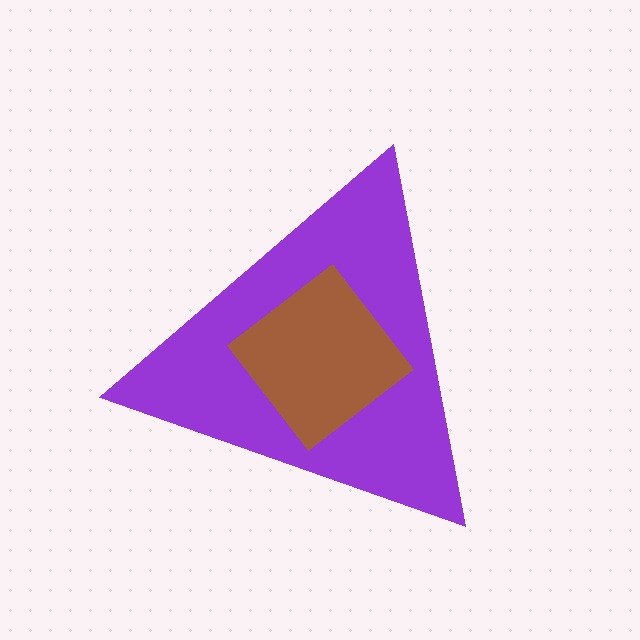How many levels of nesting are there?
2.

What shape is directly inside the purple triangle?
The brown diamond.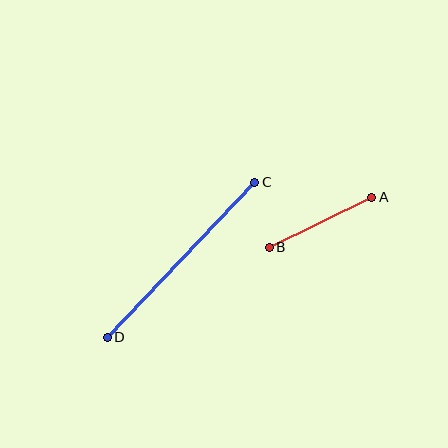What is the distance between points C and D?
The distance is approximately 214 pixels.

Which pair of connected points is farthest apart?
Points C and D are farthest apart.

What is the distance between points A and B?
The distance is approximately 114 pixels.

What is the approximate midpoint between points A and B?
The midpoint is at approximately (320, 222) pixels.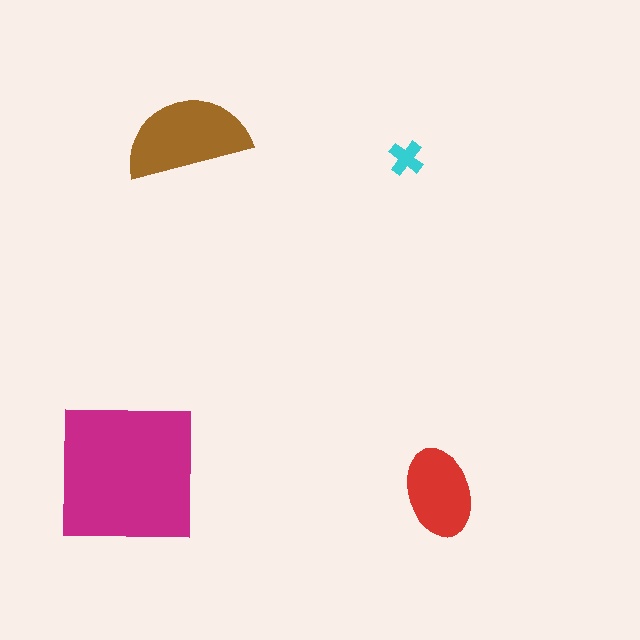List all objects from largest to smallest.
The magenta square, the brown semicircle, the red ellipse, the cyan cross.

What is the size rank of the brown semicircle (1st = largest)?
2nd.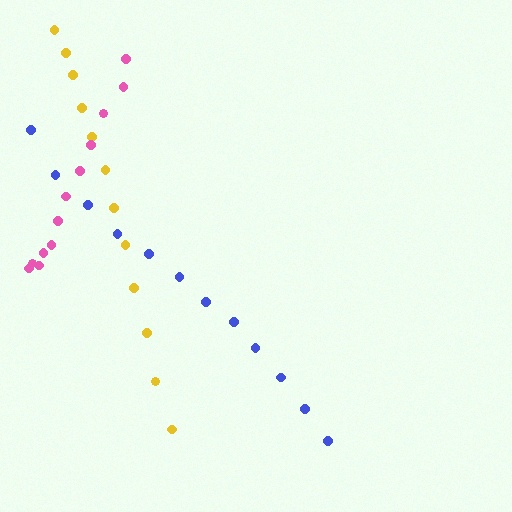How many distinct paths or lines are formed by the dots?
There are 3 distinct paths.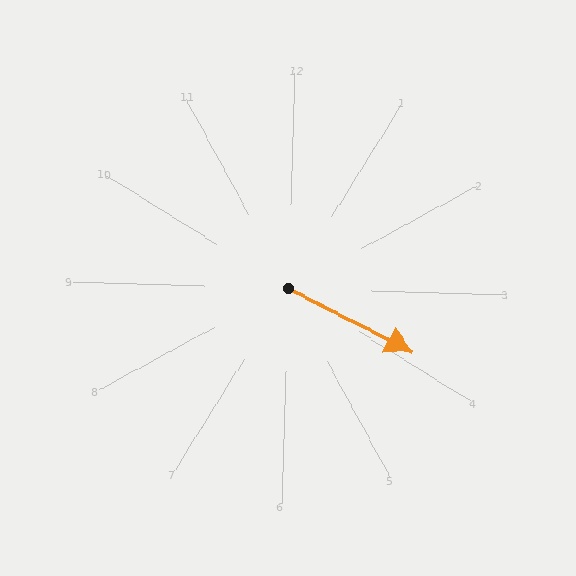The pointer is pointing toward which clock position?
Roughly 4 o'clock.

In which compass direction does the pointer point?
Southeast.